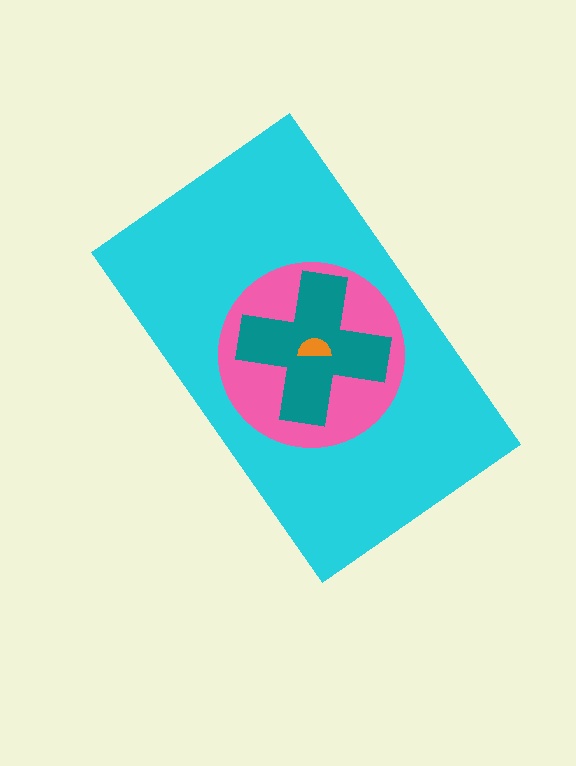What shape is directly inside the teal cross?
The orange semicircle.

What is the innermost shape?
The orange semicircle.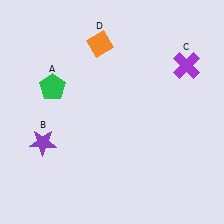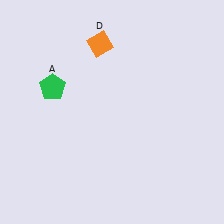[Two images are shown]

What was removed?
The purple cross (C), the purple star (B) were removed in Image 2.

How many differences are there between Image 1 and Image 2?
There are 2 differences between the two images.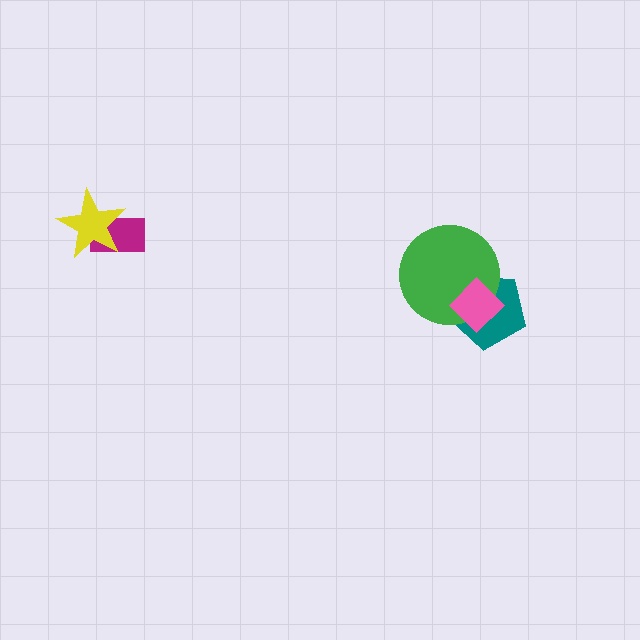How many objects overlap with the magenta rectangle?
1 object overlaps with the magenta rectangle.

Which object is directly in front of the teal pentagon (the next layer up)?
The green circle is directly in front of the teal pentagon.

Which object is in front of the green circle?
The pink diamond is in front of the green circle.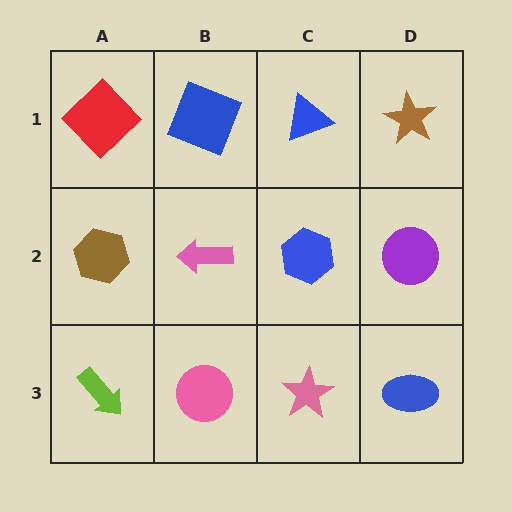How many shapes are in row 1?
4 shapes.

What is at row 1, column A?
A red diamond.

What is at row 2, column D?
A purple circle.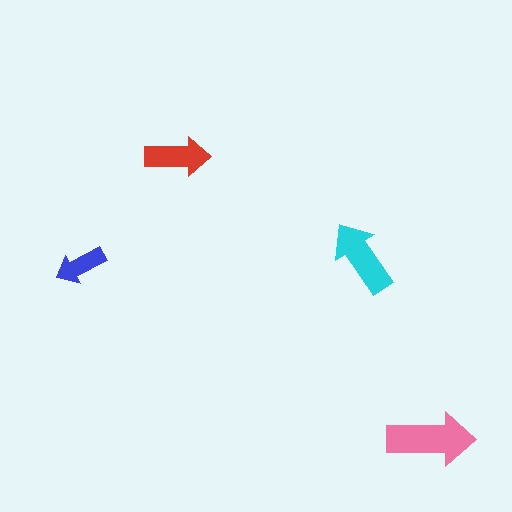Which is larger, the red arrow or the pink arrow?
The pink one.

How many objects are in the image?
There are 4 objects in the image.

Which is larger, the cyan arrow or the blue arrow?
The cyan one.